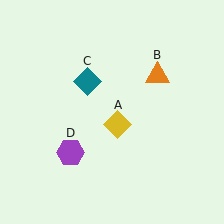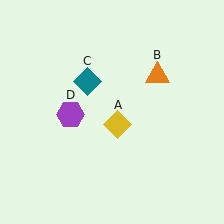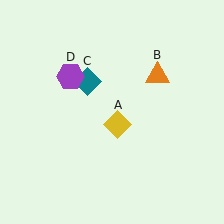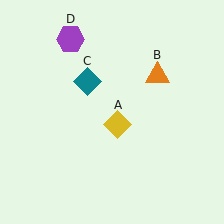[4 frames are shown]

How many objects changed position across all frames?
1 object changed position: purple hexagon (object D).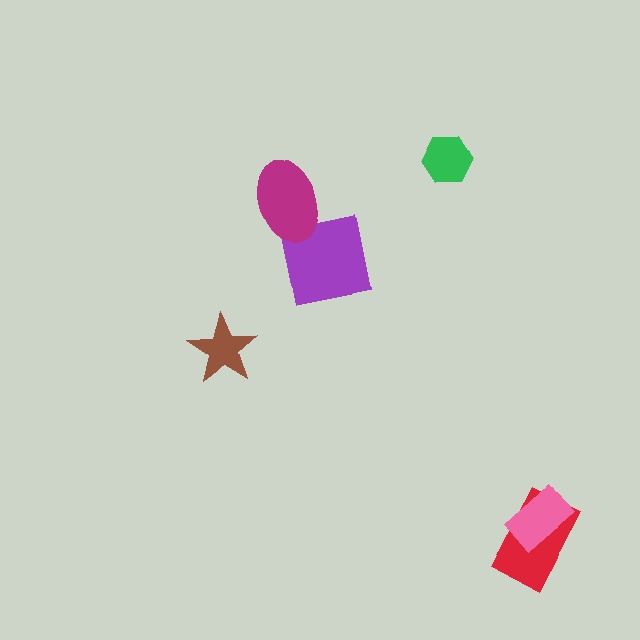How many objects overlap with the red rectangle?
1 object overlaps with the red rectangle.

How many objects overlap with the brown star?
0 objects overlap with the brown star.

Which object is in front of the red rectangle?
The pink rectangle is in front of the red rectangle.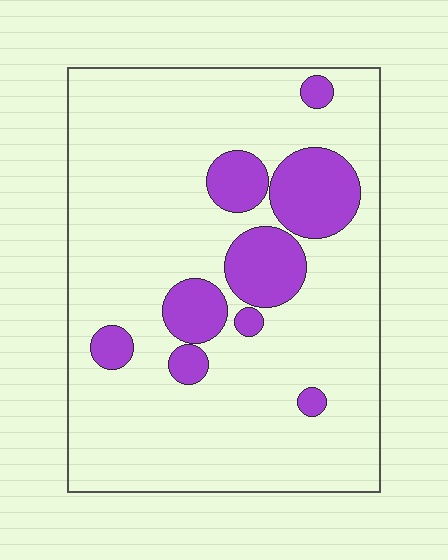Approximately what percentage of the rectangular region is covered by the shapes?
Approximately 20%.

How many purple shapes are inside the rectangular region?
9.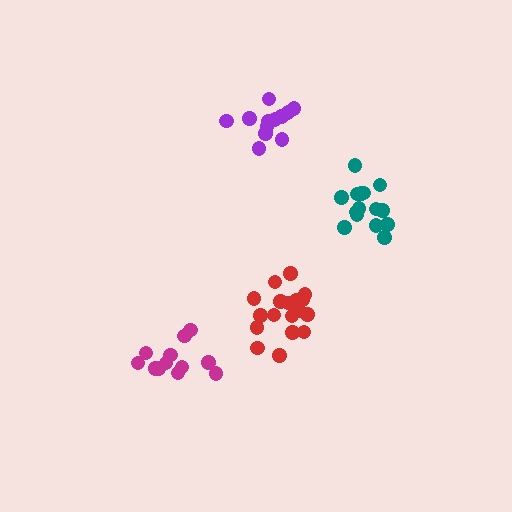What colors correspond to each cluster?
The clusters are colored: red, purple, teal, magenta.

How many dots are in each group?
Group 1: 18 dots, Group 2: 12 dots, Group 3: 15 dots, Group 4: 12 dots (57 total).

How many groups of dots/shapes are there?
There are 4 groups.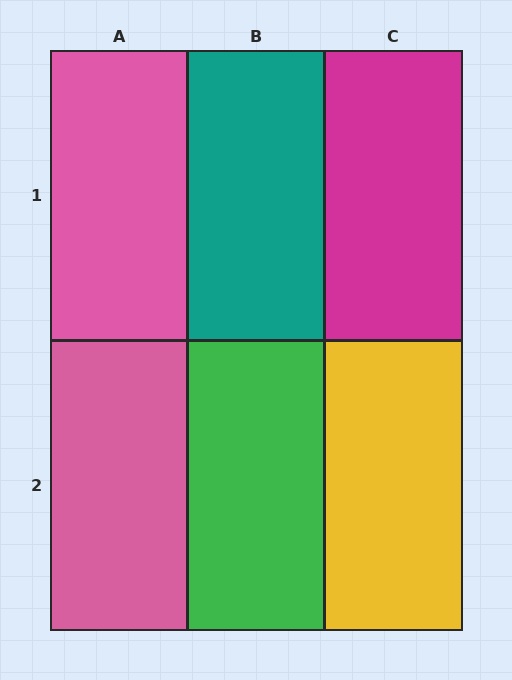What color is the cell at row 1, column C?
Magenta.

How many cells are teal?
1 cell is teal.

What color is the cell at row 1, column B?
Teal.